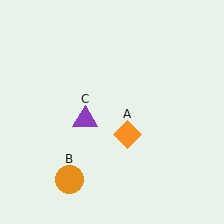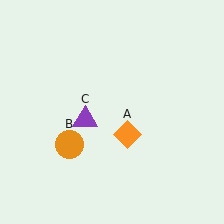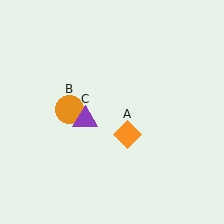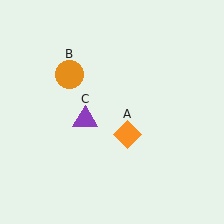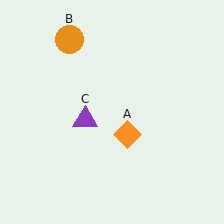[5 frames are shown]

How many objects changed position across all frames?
1 object changed position: orange circle (object B).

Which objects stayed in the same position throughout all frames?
Orange diamond (object A) and purple triangle (object C) remained stationary.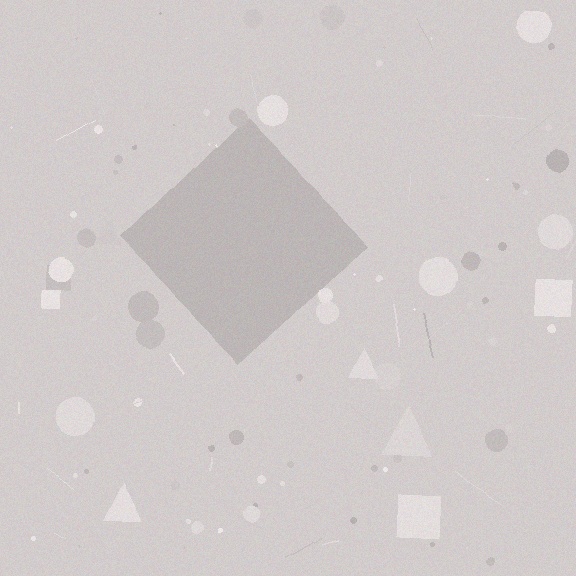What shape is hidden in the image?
A diamond is hidden in the image.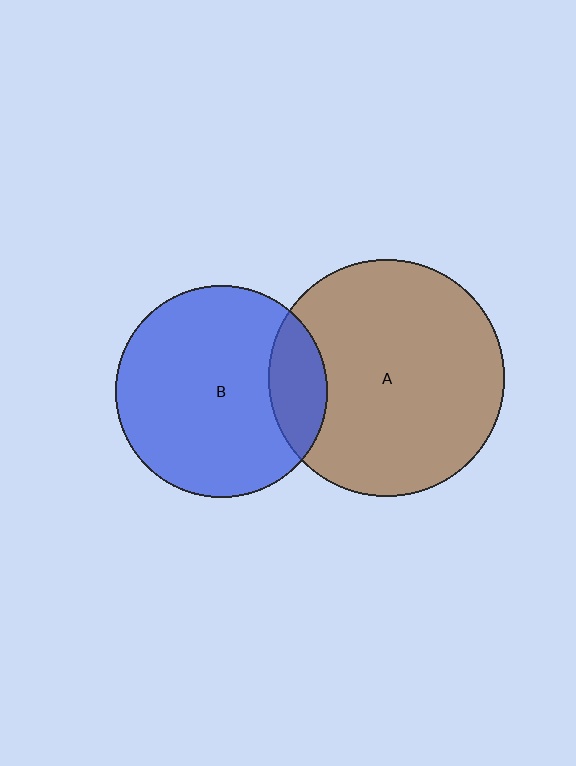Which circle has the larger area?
Circle A (brown).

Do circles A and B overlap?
Yes.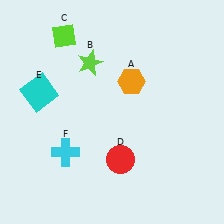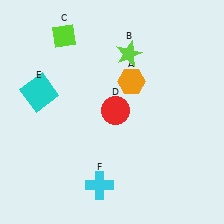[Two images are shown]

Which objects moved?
The objects that moved are: the lime star (B), the red circle (D), the cyan cross (F).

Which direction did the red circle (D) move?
The red circle (D) moved up.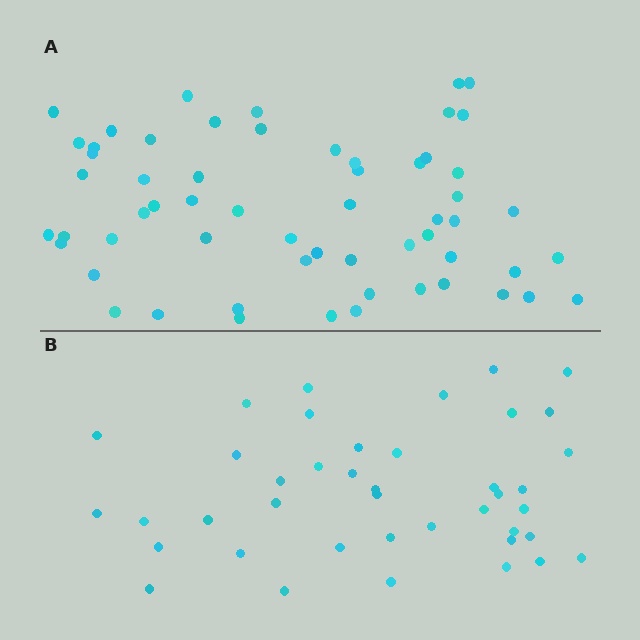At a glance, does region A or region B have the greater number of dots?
Region A (the top region) has more dots.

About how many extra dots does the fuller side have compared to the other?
Region A has approximately 20 more dots than region B.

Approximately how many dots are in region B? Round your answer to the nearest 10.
About 40 dots. (The exact count is 41, which rounds to 40.)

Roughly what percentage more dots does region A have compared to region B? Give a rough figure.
About 45% more.